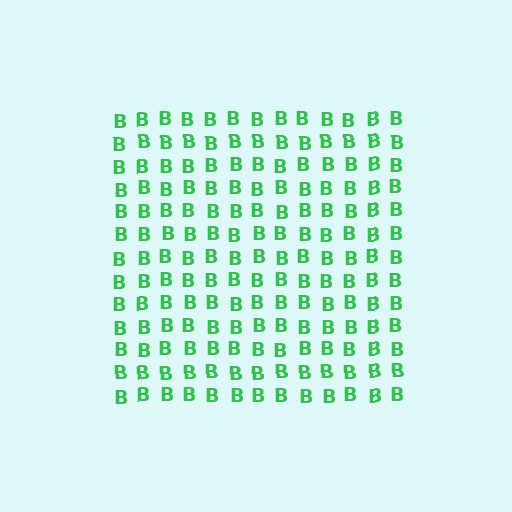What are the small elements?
The small elements are letter B's.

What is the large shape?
The large shape is a square.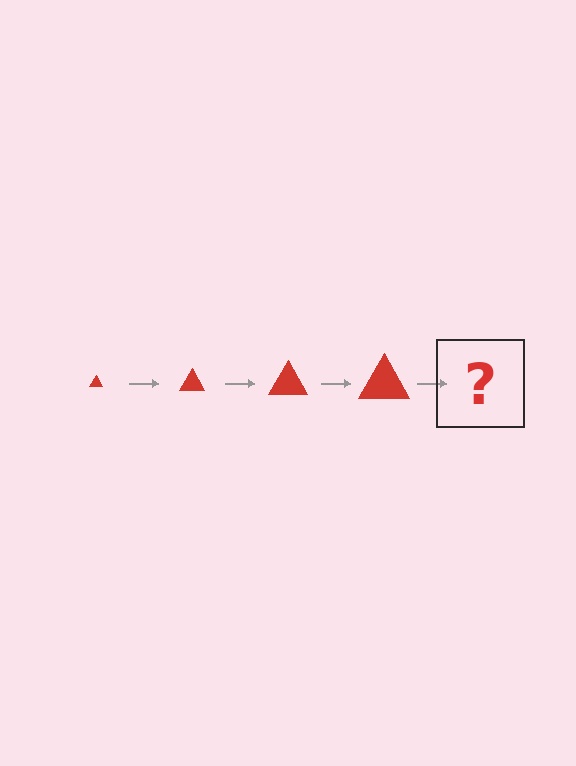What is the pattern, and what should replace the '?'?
The pattern is that the triangle gets progressively larger each step. The '?' should be a red triangle, larger than the previous one.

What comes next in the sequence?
The next element should be a red triangle, larger than the previous one.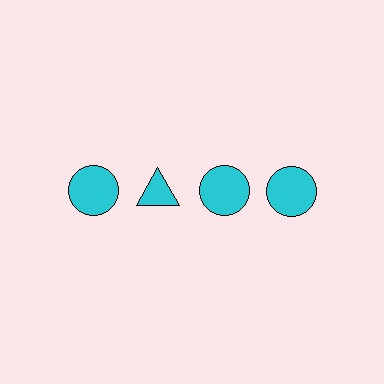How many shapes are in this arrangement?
There are 4 shapes arranged in a grid pattern.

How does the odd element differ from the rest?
It has a different shape: triangle instead of circle.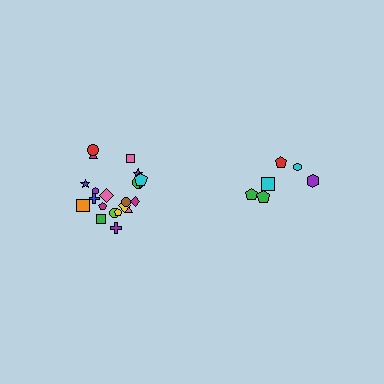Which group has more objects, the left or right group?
The left group.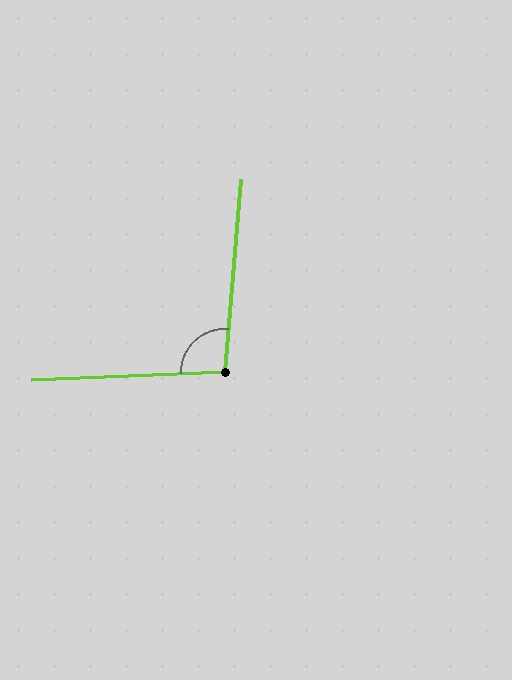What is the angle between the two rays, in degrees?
Approximately 97 degrees.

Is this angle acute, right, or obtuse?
It is obtuse.